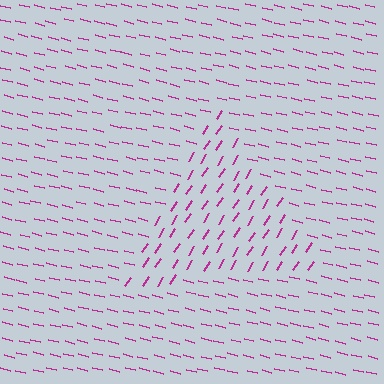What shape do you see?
I see a triangle.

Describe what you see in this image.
The image is filled with small magenta line segments. A triangle region in the image has lines oriented differently from the surrounding lines, creating a visible texture boundary.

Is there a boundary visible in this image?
Yes, there is a texture boundary formed by a change in line orientation.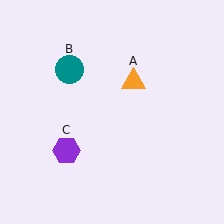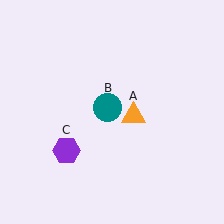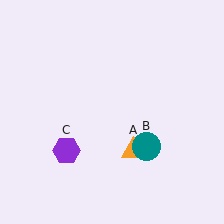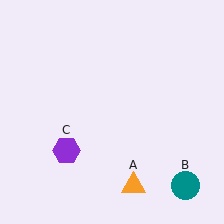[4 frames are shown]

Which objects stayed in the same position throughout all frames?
Purple hexagon (object C) remained stationary.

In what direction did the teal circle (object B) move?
The teal circle (object B) moved down and to the right.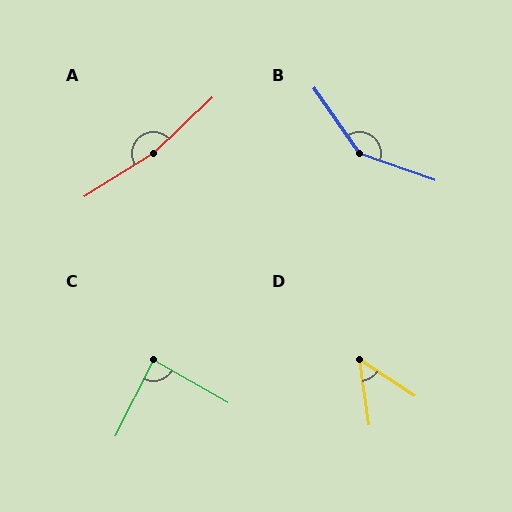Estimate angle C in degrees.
Approximately 87 degrees.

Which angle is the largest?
A, at approximately 168 degrees.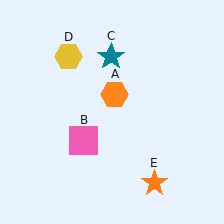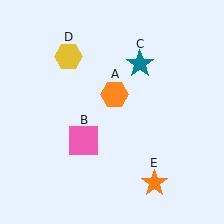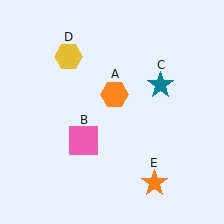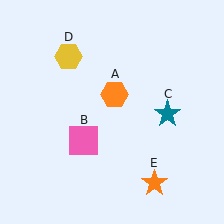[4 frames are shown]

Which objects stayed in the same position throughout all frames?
Orange hexagon (object A) and pink square (object B) and yellow hexagon (object D) and orange star (object E) remained stationary.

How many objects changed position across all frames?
1 object changed position: teal star (object C).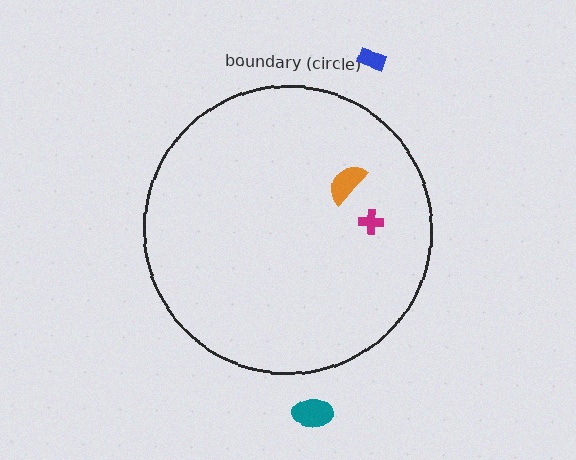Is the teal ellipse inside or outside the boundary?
Outside.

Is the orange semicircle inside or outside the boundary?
Inside.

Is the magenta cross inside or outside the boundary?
Inside.